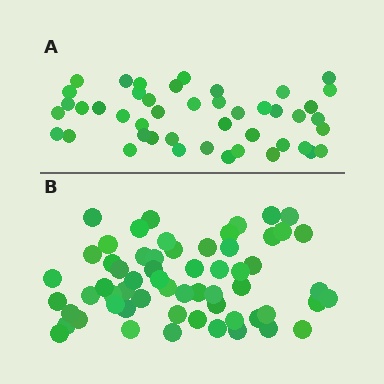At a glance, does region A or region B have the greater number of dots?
Region B (the bottom region) has more dots.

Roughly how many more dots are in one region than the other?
Region B has approximately 15 more dots than region A.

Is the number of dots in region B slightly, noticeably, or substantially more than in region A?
Region B has noticeably more, but not dramatically so. The ratio is roughly 1.3 to 1.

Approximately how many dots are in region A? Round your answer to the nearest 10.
About 40 dots. (The exact count is 45, which rounds to 40.)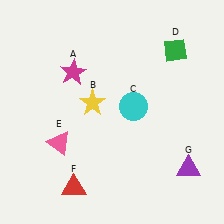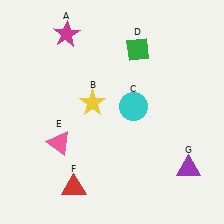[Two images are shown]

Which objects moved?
The objects that moved are: the magenta star (A), the green diamond (D).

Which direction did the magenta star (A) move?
The magenta star (A) moved up.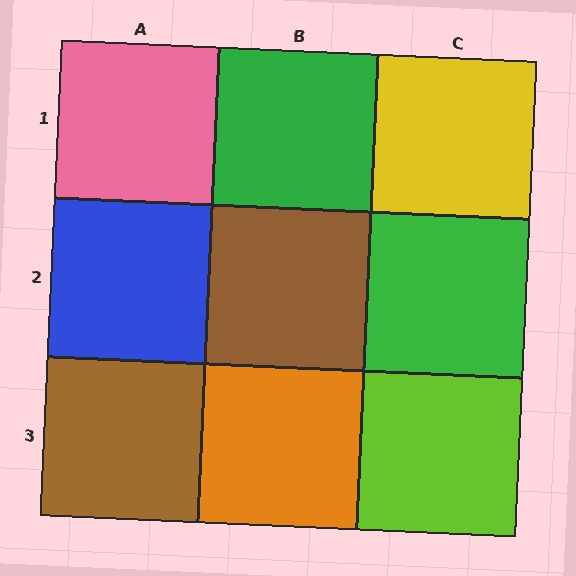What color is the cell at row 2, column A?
Blue.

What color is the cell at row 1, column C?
Yellow.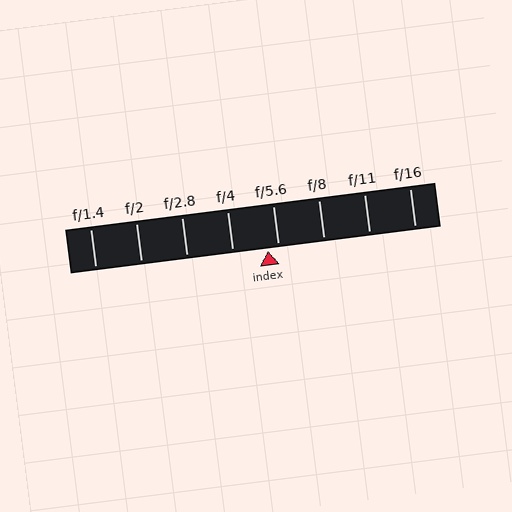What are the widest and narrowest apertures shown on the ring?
The widest aperture shown is f/1.4 and the narrowest is f/16.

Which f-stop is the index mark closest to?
The index mark is closest to f/5.6.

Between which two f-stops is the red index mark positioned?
The index mark is between f/4 and f/5.6.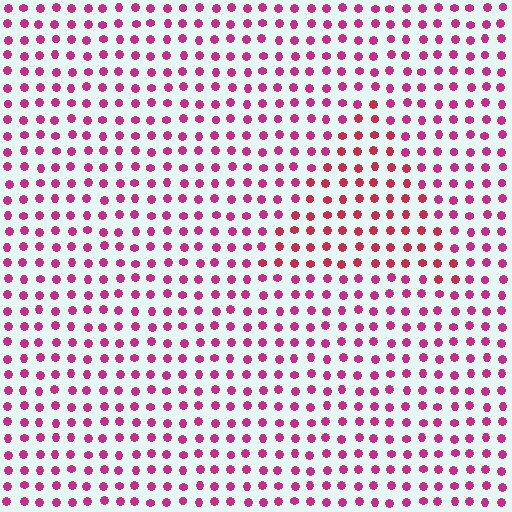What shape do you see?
I see a triangle.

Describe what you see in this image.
The image is filled with small magenta elements in a uniform arrangement. A triangle-shaped region is visible where the elements are tinted to a slightly different hue, forming a subtle color boundary.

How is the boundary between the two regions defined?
The boundary is defined purely by a slight shift in hue (about 24 degrees). Spacing, size, and orientation are identical on both sides.